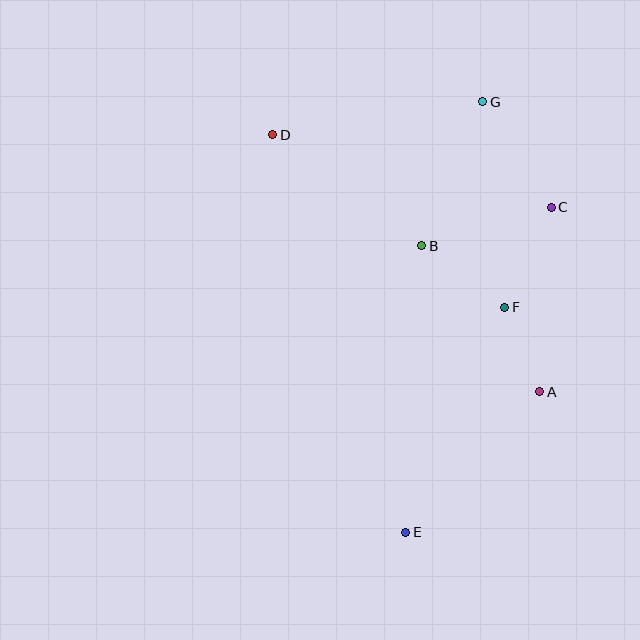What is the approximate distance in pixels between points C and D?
The distance between C and D is approximately 288 pixels.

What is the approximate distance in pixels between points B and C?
The distance between B and C is approximately 135 pixels.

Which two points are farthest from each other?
Points E and G are farthest from each other.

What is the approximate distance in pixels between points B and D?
The distance between B and D is approximately 186 pixels.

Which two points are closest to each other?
Points A and F are closest to each other.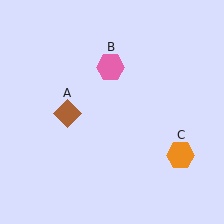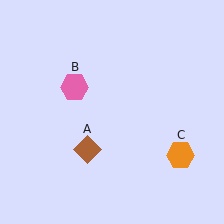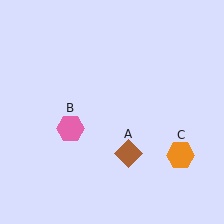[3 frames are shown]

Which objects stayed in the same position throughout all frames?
Orange hexagon (object C) remained stationary.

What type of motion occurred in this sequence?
The brown diamond (object A), pink hexagon (object B) rotated counterclockwise around the center of the scene.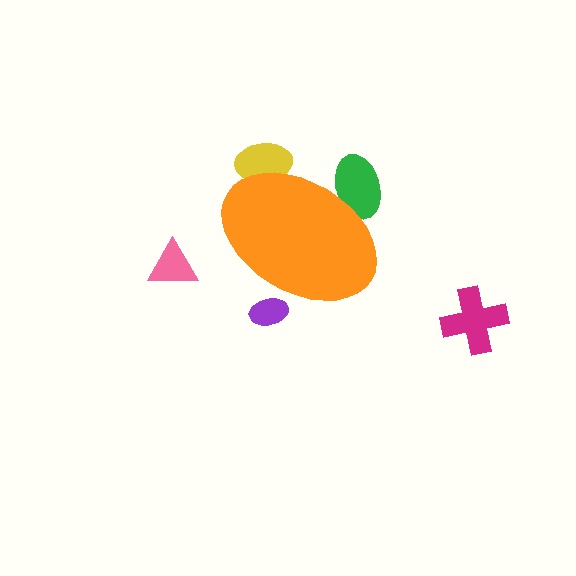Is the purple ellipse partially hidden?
Yes, the purple ellipse is partially hidden behind the orange ellipse.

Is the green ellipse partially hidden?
Yes, the green ellipse is partially hidden behind the orange ellipse.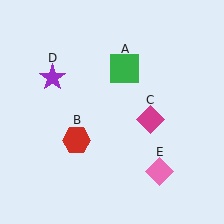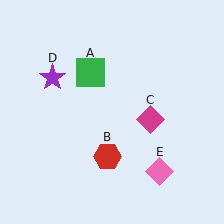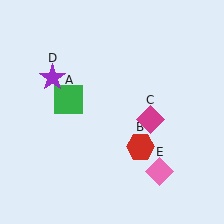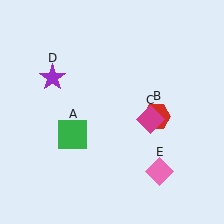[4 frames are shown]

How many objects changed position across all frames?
2 objects changed position: green square (object A), red hexagon (object B).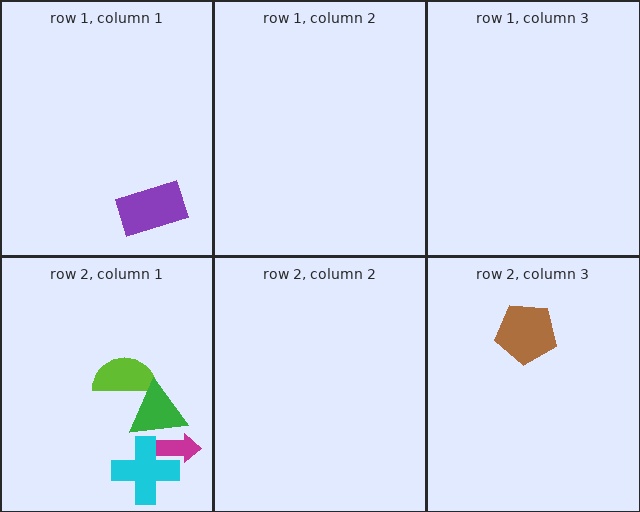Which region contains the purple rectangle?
The row 1, column 1 region.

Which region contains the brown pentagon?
The row 2, column 3 region.